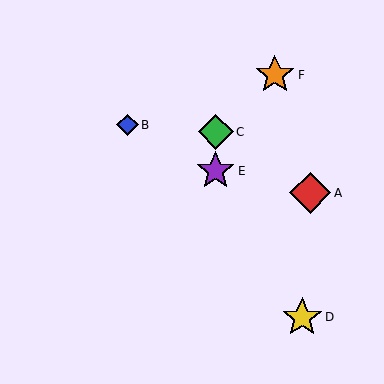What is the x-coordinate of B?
Object B is at x≈127.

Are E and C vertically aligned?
Yes, both are at x≈216.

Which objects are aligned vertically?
Objects C, E are aligned vertically.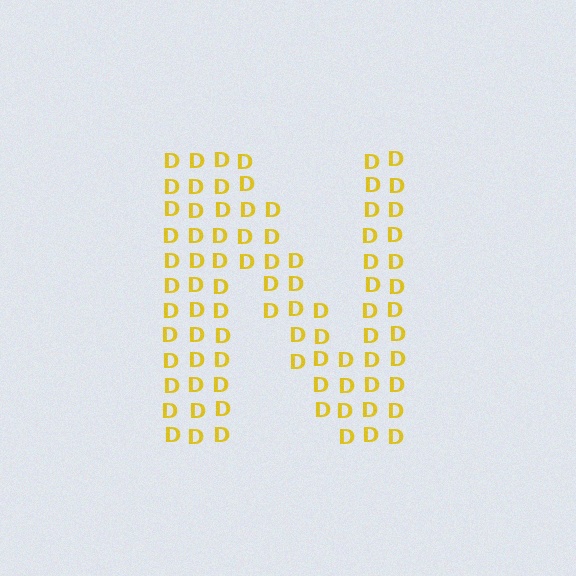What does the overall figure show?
The overall figure shows the letter N.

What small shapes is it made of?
It is made of small letter D's.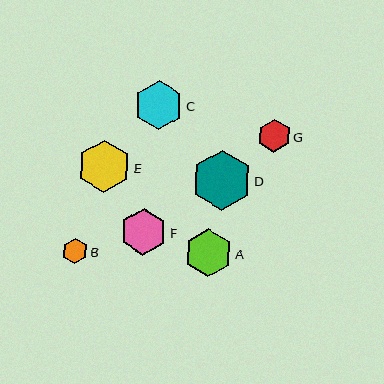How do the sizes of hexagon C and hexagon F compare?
Hexagon C and hexagon F are approximately the same size.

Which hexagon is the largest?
Hexagon D is the largest with a size of approximately 60 pixels.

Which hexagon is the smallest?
Hexagon B is the smallest with a size of approximately 25 pixels.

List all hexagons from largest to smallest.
From largest to smallest: D, E, C, A, F, G, B.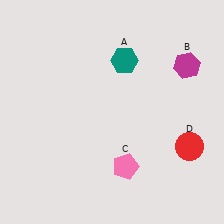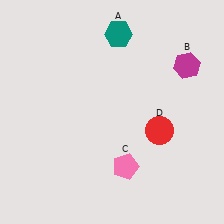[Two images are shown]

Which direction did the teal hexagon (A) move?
The teal hexagon (A) moved up.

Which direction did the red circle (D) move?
The red circle (D) moved left.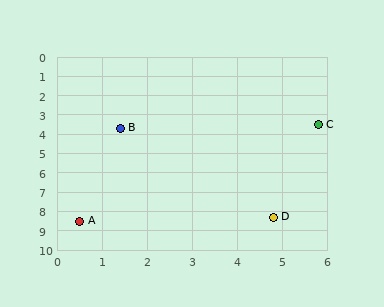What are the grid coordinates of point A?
Point A is at approximately (0.5, 8.5).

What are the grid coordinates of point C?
Point C is at approximately (5.8, 3.5).